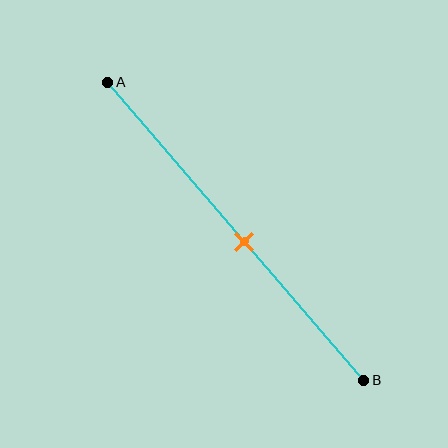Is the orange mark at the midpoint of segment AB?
No, the mark is at about 55% from A, not at the 50% midpoint.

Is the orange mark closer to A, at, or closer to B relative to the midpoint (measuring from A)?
The orange mark is closer to point B than the midpoint of segment AB.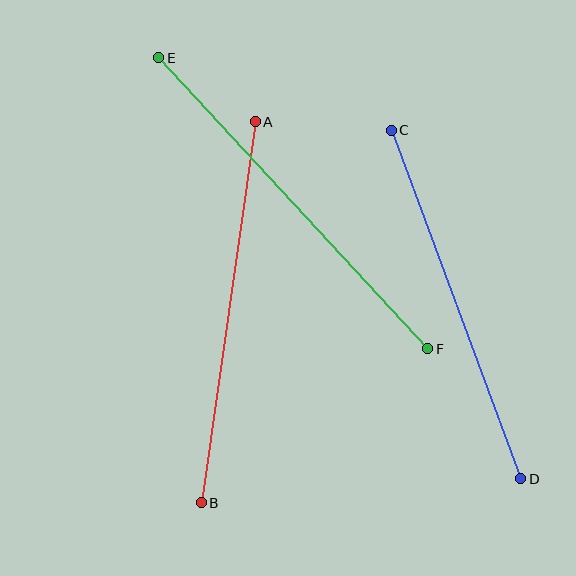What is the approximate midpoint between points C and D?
The midpoint is at approximately (456, 305) pixels.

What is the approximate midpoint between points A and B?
The midpoint is at approximately (228, 312) pixels.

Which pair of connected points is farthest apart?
Points E and F are farthest apart.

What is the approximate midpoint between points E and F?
The midpoint is at approximately (293, 203) pixels.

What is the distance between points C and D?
The distance is approximately 372 pixels.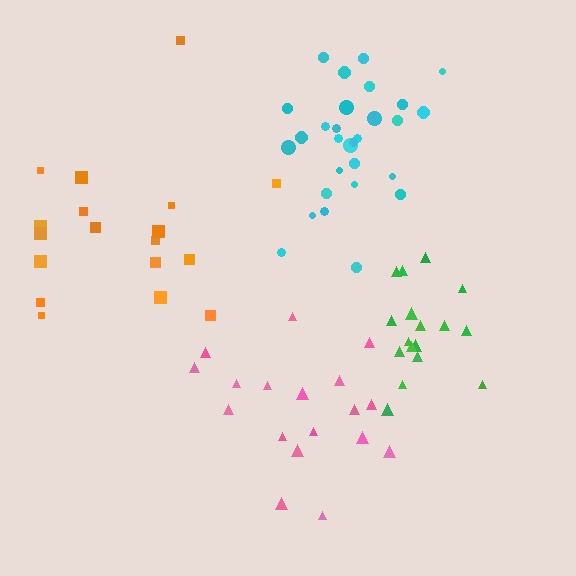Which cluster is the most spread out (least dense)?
Orange.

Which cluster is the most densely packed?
Green.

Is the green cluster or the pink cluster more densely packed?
Green.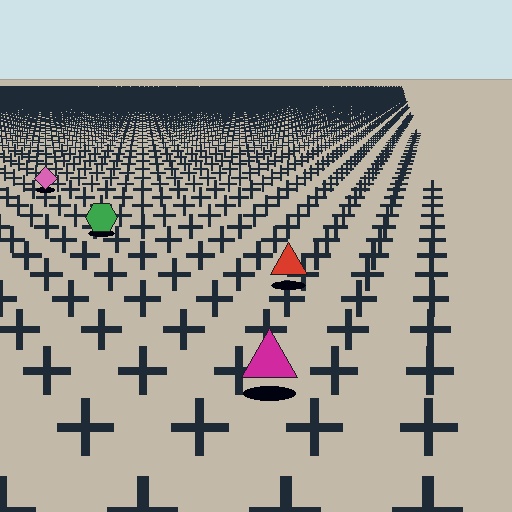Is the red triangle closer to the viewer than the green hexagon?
Yes. The red triangle is closer — you can tell from the texture gradient: the ground texture is coarser near it.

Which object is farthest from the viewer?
The pink diamond is farthest from the viewer. It appears smaller and the ground texture around it is denser.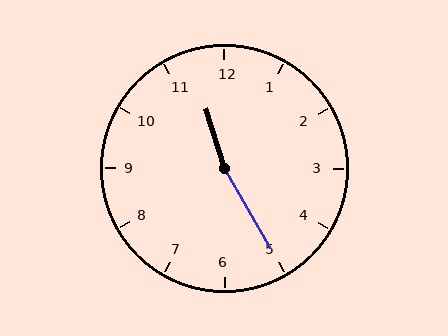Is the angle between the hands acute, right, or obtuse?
It is obtuse.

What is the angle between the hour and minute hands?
Approximately 168 degrees.